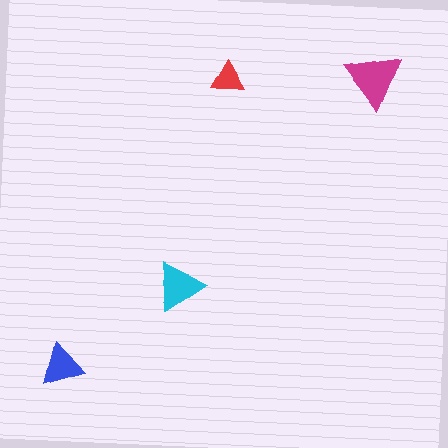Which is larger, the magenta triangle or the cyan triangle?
The magenta one.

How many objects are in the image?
There are 4 objects in the image.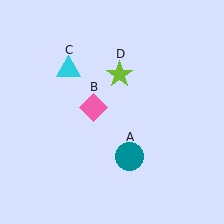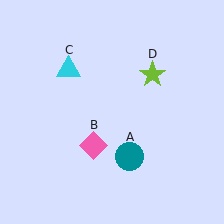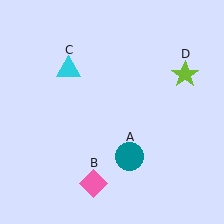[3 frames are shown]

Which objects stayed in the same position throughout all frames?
Teal circle (object A) and cyan triangle (object C) remained stationary.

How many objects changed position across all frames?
2 objects changed position: pink diamond (object B), lime star (object D).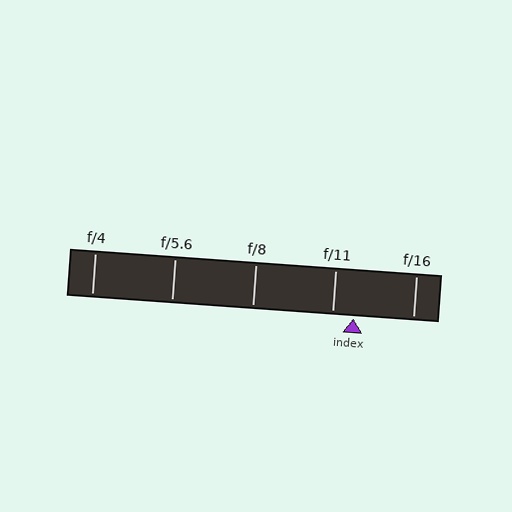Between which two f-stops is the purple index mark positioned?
The index mark is between f/11 and f/16.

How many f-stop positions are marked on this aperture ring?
There are 5 f-stop positions marked.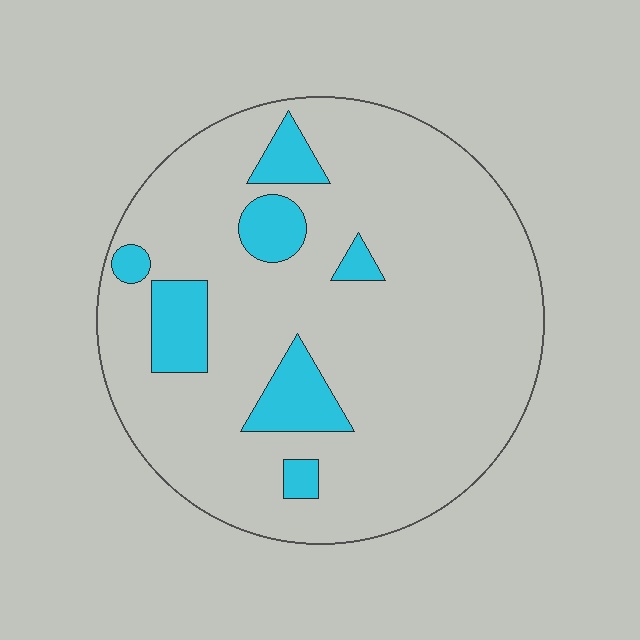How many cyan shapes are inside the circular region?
7.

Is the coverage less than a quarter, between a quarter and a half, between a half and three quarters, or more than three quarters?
Less than a quarter.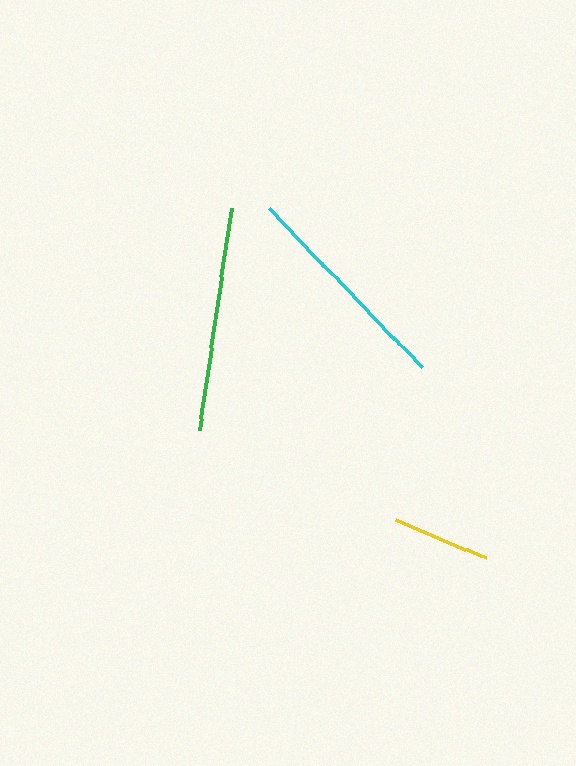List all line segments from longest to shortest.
From longest to shortest: green, cyan, yellow.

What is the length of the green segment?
The green segment is approximately 224 pixels long.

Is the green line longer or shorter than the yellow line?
The green line is longer than the yellow line.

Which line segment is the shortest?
The yellow line is the shortest at approximately 97 pixels.